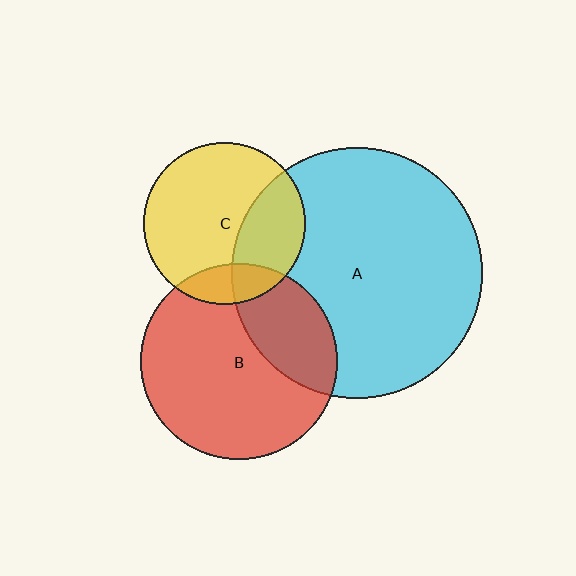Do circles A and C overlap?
Yes.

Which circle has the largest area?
Circle A (cyan).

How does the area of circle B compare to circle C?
Approximately 1.5 times.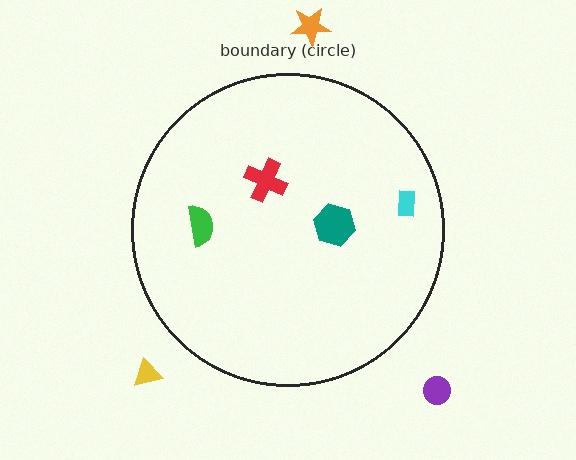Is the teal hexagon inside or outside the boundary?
Inside.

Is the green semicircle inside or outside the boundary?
Inside.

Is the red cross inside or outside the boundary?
Inside.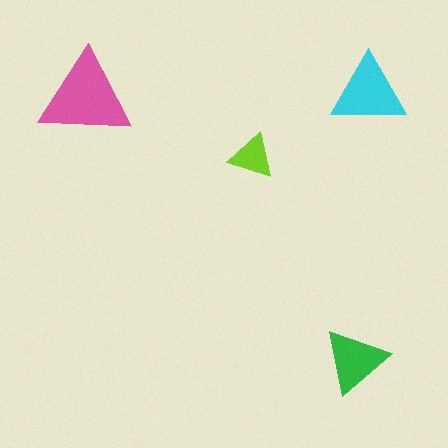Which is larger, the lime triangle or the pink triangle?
The pink one.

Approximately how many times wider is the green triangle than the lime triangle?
About 1.5 times wider.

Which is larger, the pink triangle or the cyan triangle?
The pink one.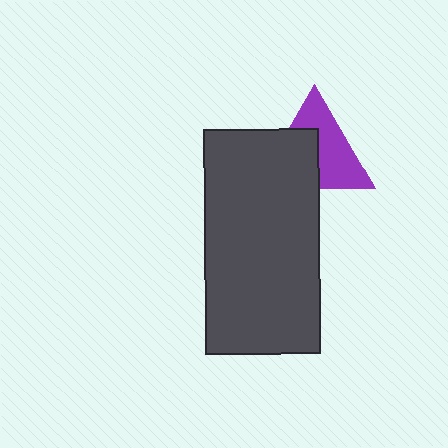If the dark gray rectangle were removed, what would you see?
You would see the complete purple triangle.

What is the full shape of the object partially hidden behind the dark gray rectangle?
The partially hidden object is a purple triangle.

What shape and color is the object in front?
The object in front is a dark gray rectangle.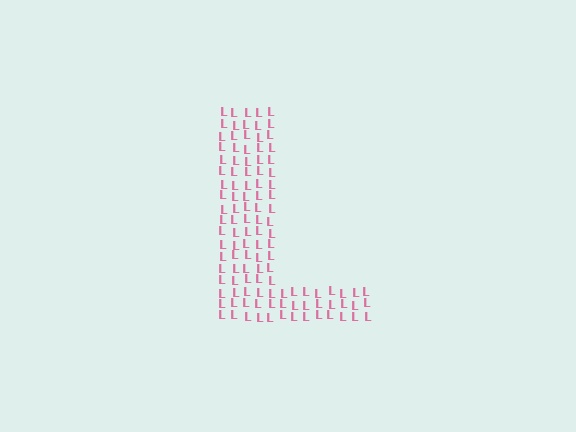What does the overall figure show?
The overall figure shows the letter L.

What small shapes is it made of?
It is made of small letter L's.